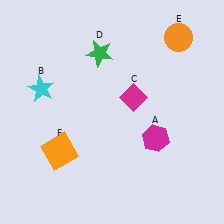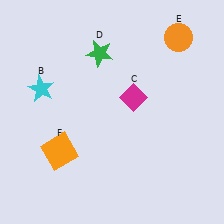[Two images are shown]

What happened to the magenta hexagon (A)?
The magenta hexagon (A) was removed in Image 2. It was in the bottom-right area of Image 1.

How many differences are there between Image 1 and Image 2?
There is 1 difference between the two images.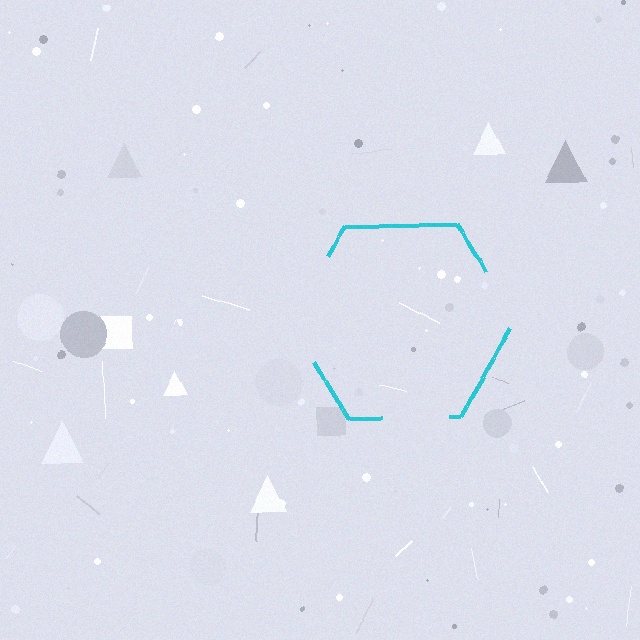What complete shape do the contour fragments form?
The contour fragments form a hexagon.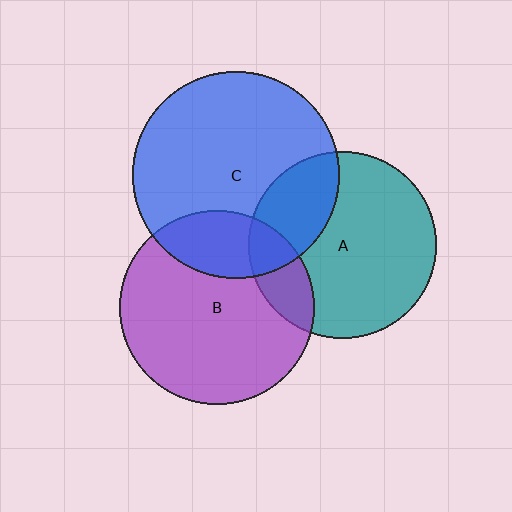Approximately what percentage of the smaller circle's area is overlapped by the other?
Approximately 15%.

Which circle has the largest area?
Circle C (blue).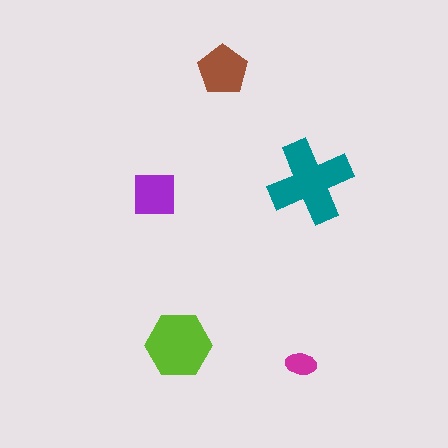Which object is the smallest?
The magenta ellipse.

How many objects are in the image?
There are 5 objects in the image.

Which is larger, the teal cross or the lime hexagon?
The teal cross.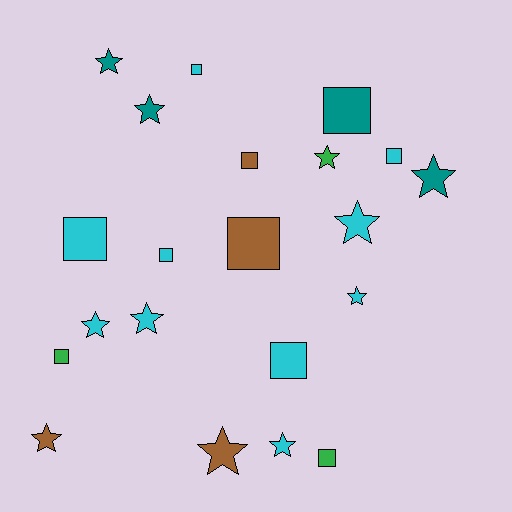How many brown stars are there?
There are 2 brown stars.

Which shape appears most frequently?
Star, with 11 objects.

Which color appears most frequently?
Cyan, with 10 objects.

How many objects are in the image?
There are 21 objects.